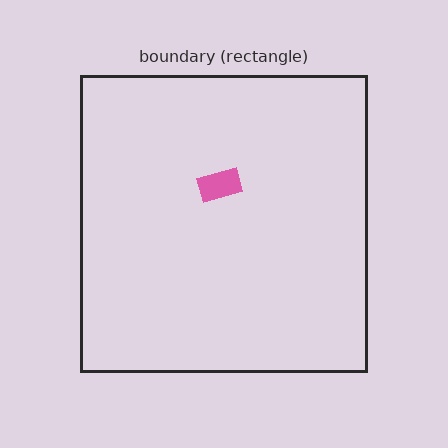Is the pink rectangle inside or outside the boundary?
Inside.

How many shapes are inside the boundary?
1 inside, 0 outside.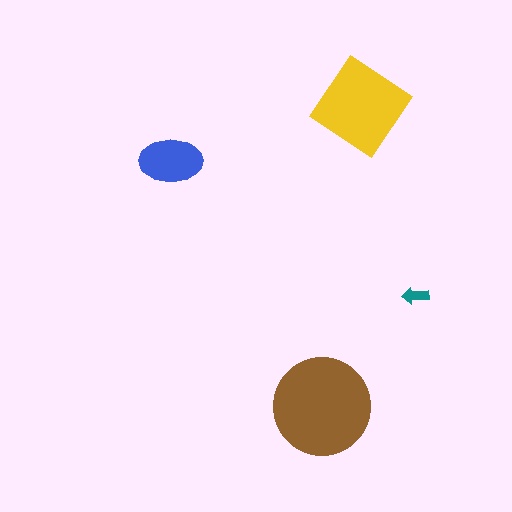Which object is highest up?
The yellow diamond is topmost.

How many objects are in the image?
There are 4 objects in the image.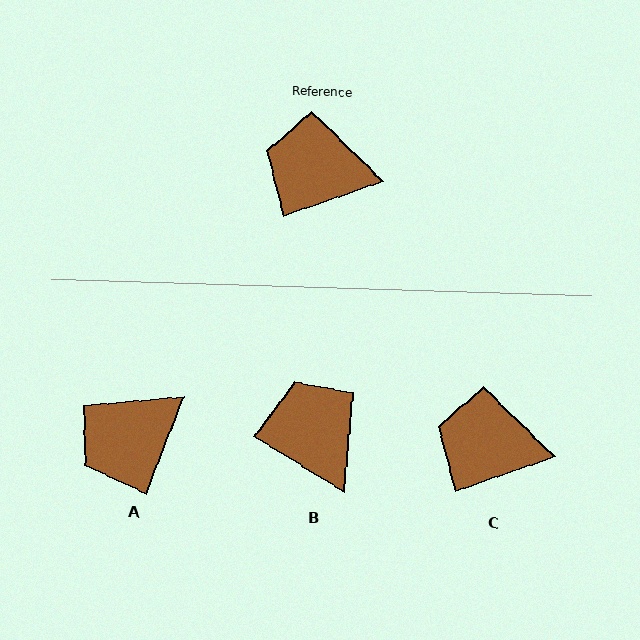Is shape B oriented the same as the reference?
No, it is off by about 51 degrees.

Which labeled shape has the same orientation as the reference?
C.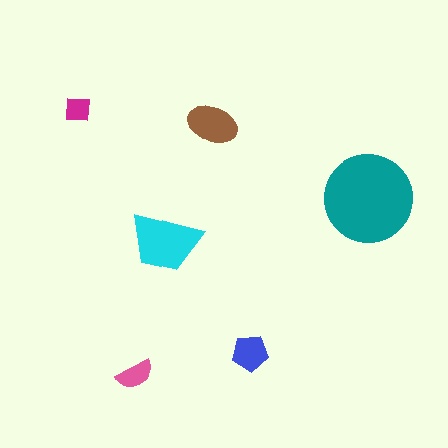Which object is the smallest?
The magenta square.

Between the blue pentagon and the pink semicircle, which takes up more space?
The blue pentagon.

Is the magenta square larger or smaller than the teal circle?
Smaller.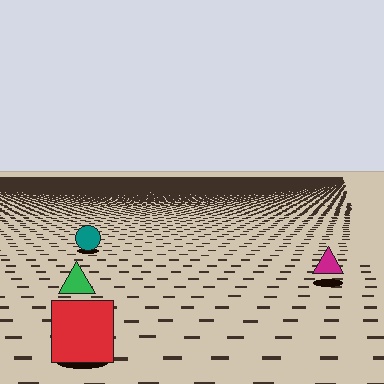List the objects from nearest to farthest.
From nearest to farthest: the red square, the green triangle, the magenta triangle, the teal circle.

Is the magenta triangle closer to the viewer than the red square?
No. The red square is closer — you can tell from the texture gradient: the ground texture is coarser near it.